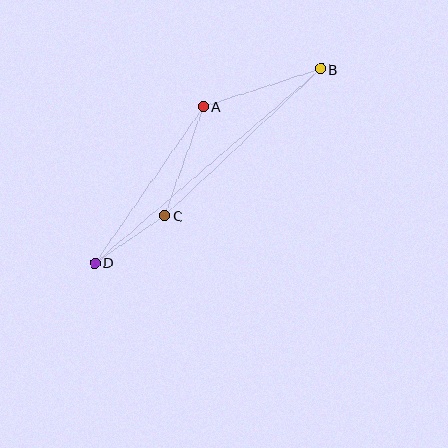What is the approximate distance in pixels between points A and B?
The distance between A and B is approximately 124 pixels.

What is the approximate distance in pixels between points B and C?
The distance between B and C is approximately 214 pixels.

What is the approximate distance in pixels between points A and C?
The distance between A and C is approximately 115 pixels.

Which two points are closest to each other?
Points C and D are closest to each other.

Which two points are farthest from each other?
Points B and D are farthest from each other.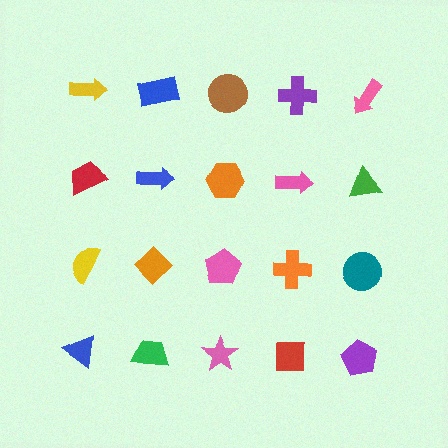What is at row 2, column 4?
A pink arrow.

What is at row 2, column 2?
A blue arrow.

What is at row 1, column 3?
A brown circle.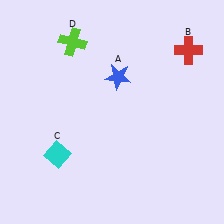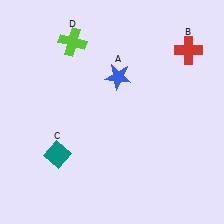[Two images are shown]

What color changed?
The diamond (C) changed from cyan in Image 1 to teal in Image 2.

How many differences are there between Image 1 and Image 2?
There is 1 difference between the two images.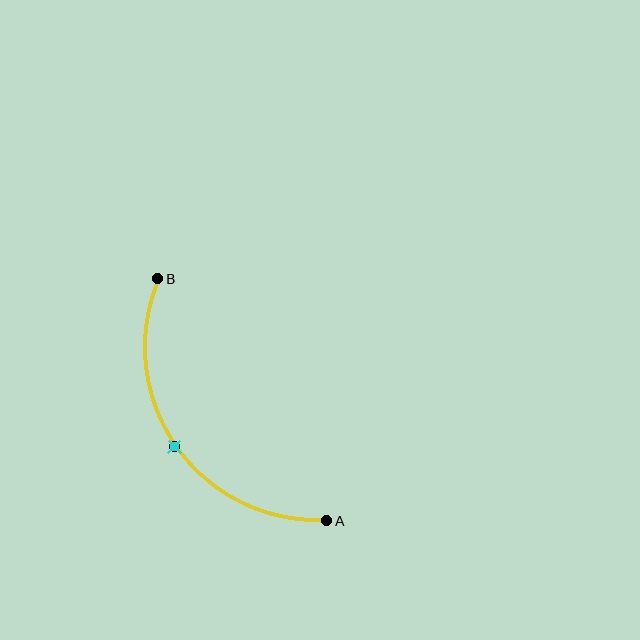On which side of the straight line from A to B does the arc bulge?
The arc bulges below and to the left of the straight line connecting A and B.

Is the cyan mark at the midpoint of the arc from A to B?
Yes. The cyan mark lies on the arc at equal arc-length from both A and B — it is the arc midpoint.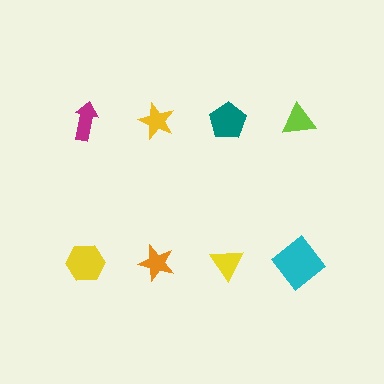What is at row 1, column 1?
A magenta arrow.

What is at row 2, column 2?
An orange star.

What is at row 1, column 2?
A yellow star.